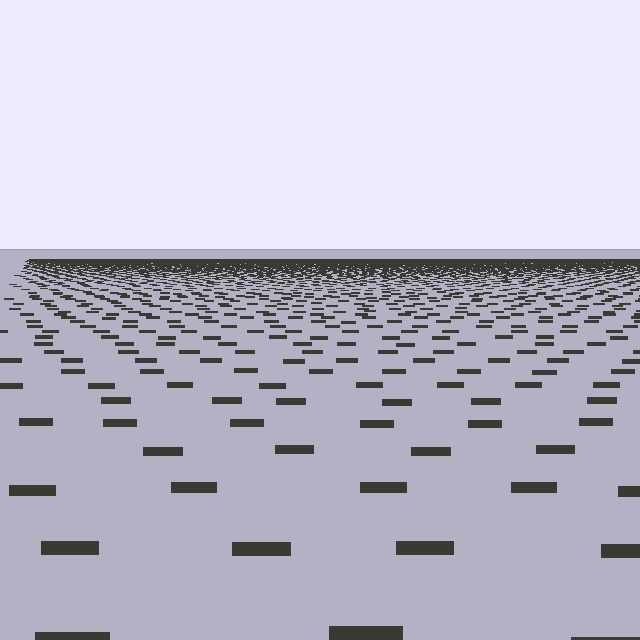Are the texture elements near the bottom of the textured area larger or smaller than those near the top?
Larger. Near the bottom, elements are closer to the viewer and appear at a bigger on-screen size.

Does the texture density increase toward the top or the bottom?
Density increases toward the top.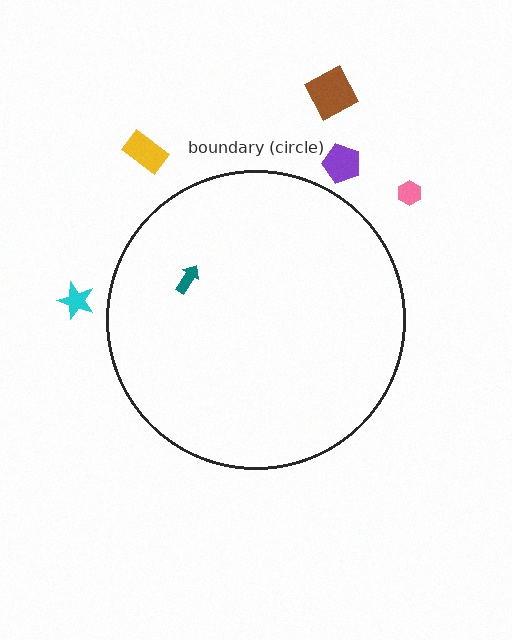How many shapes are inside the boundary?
1 inside, 5 outside.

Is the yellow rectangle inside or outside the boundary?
Outside.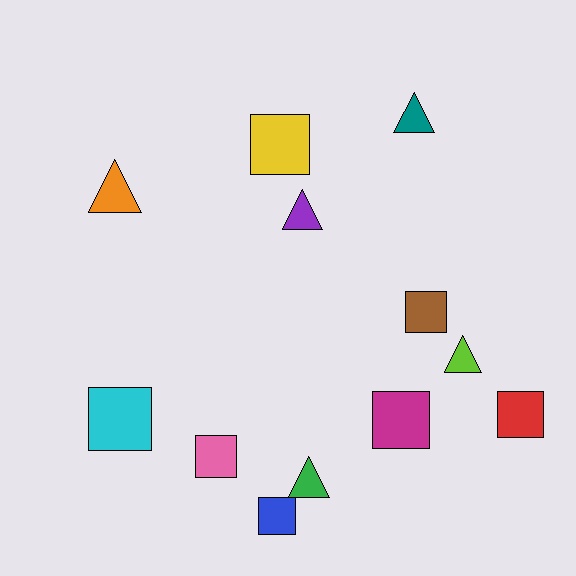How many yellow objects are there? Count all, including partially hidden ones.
There is 1 yellow object.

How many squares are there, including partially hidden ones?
There are 7 squares.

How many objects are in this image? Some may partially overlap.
There are 12 objects.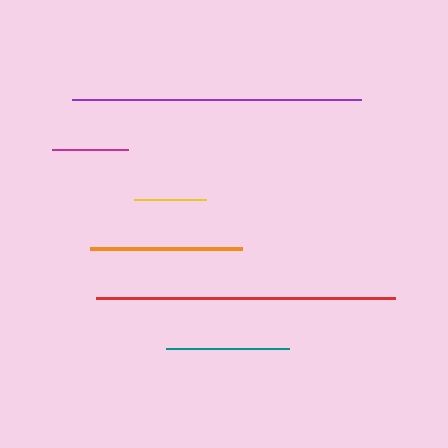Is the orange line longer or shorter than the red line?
The red line is longer than the orange line.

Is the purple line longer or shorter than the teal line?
The purple line is longer than the teal line.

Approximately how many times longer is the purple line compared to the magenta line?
The purple line is approximately 3.8 times the length of the magenta line.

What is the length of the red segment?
The red segment is approximately 299 pixels long.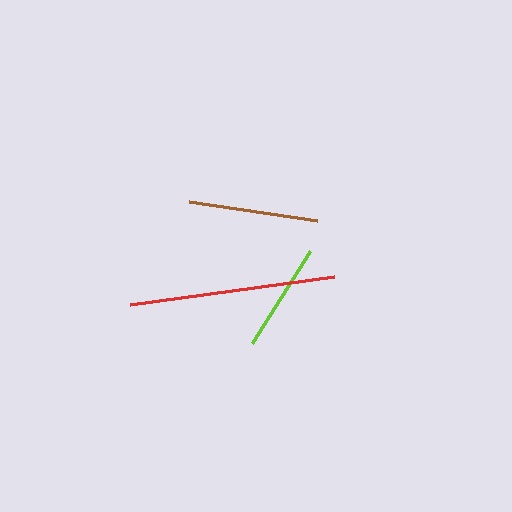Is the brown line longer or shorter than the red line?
The red line is longer than the brown line.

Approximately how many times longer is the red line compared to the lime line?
The red line is approximately 1.9 times the length of the lime line.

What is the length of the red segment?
The red segment is approximately 207 pixels long.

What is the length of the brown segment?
The brown segment is approximately 129 pixels long.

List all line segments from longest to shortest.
From longest to shortest: red, brown, lime.